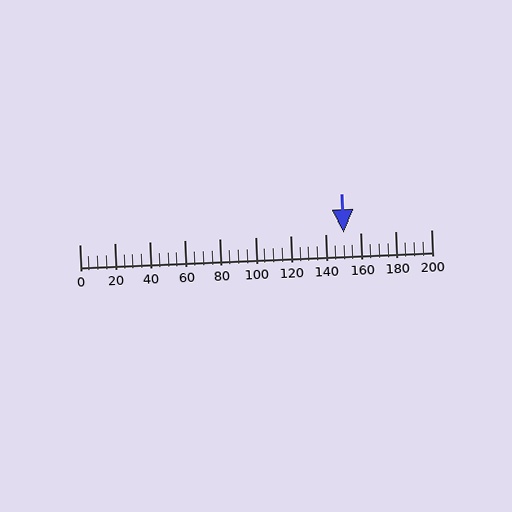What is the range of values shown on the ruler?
The ruler shows values from 0 to 200.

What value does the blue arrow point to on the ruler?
The blue arrow points to approximately 150.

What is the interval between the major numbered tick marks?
The major tick marks are spaced 20 units apart.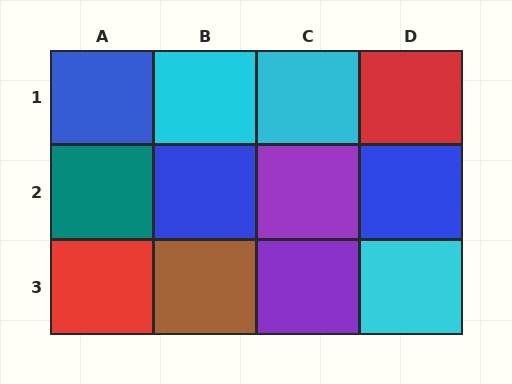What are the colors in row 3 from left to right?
Red, brown, purple, cyan.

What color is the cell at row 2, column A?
Teal.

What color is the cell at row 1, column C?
Cyan.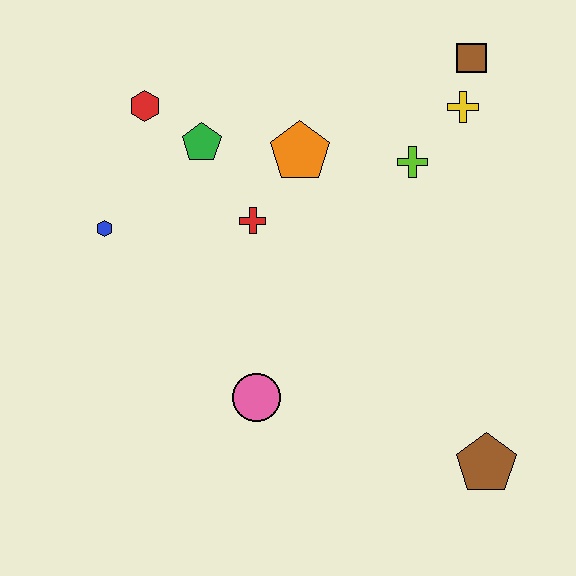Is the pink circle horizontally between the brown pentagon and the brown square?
No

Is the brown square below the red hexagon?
No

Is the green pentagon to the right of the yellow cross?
No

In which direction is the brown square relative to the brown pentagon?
The brown square is above the brown pentagon.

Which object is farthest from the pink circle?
The brown square is farthest from the pink circle.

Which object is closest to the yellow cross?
The brown square is closest to the yellow cross.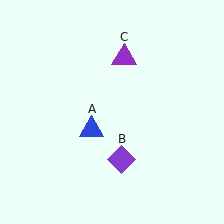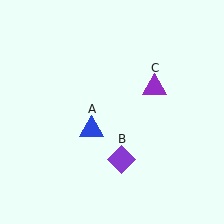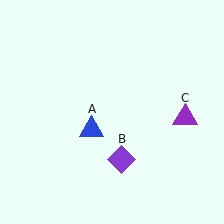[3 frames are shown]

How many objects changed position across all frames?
1 object changed position: purple triangle (object C).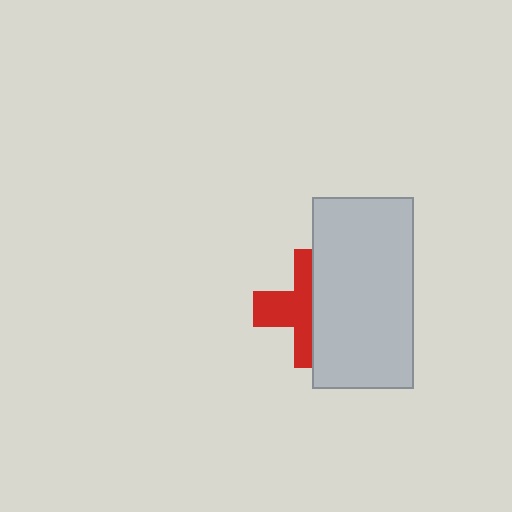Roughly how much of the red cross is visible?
About half of it is visible (roughly 50%).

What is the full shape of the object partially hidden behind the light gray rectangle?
The partially hidden object is a red cross.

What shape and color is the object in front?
The object in front is a light gray rectangle.